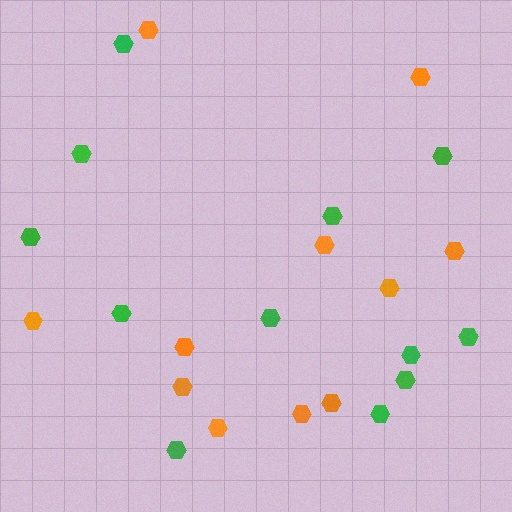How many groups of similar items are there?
There are 2 groups: one group of orange hexagons (11) and one group of green hexagons (12).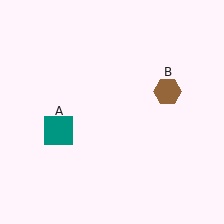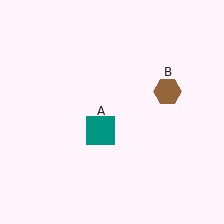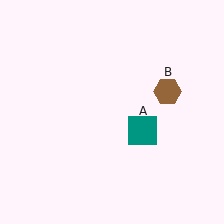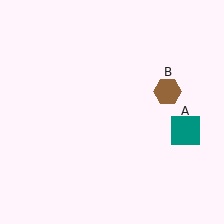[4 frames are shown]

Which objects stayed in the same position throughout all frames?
Brown hexagon (object B) remained stationary.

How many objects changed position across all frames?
1 object changed position: teal square (object A).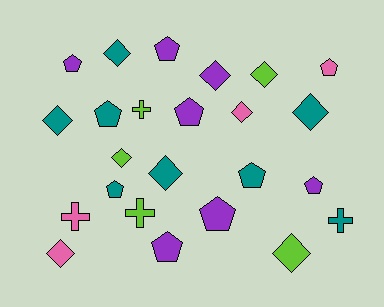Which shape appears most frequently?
Pentagon, with 10 objects.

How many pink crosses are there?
There is 1 pink cross.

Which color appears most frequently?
Teal, with 8 objects.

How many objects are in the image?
There are 24 objects.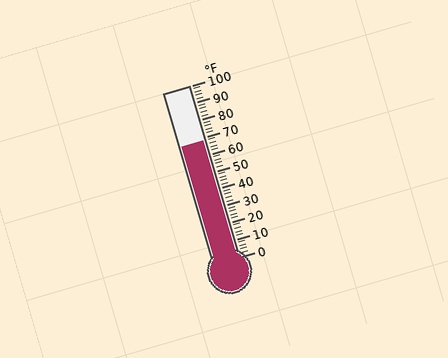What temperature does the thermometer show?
The thermometer shows approximately 68°F.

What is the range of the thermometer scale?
The thermometer scale ranges from 0°F to 100°F.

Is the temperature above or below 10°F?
The temperature is above 10°F.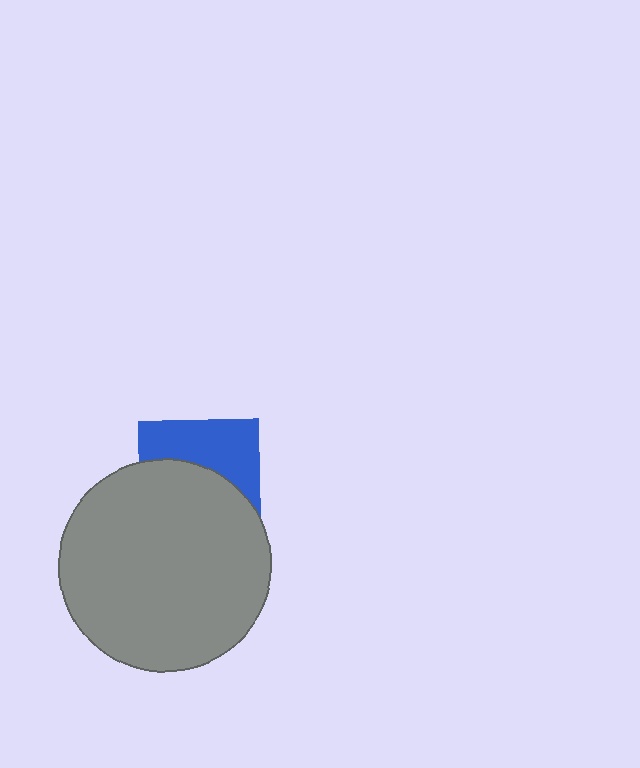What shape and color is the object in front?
The object in front is a gray circle.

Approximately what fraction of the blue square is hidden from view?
Roughly 57% of the blue square is hidden behind the gray circle.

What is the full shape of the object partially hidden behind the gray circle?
The partially hidden object is a blue square.